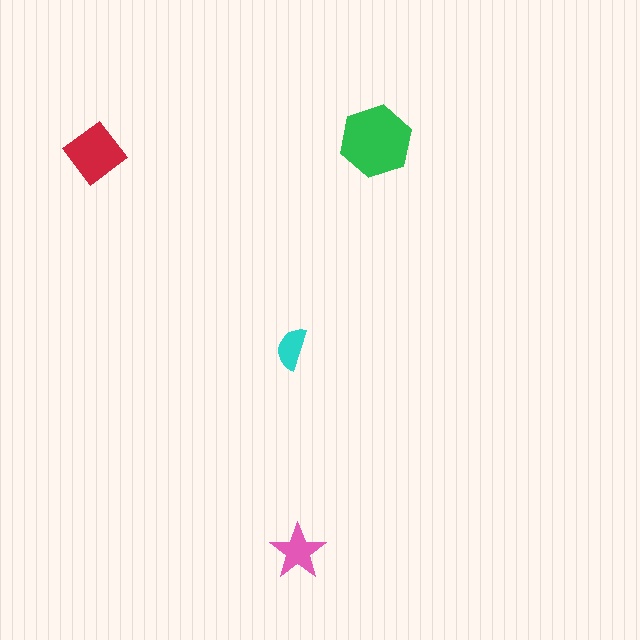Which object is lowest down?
The pink star is bottommost.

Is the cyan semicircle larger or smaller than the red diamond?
Smaller.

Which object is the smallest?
The cyan semicircle.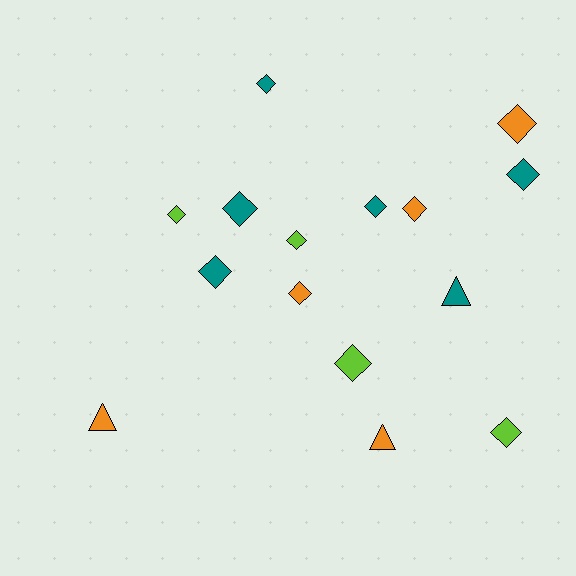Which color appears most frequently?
Teal, with 6 objects.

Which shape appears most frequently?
Diamond, with 12 objects.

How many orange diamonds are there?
There are 3 orange diamonds.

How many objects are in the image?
There are 15 objects.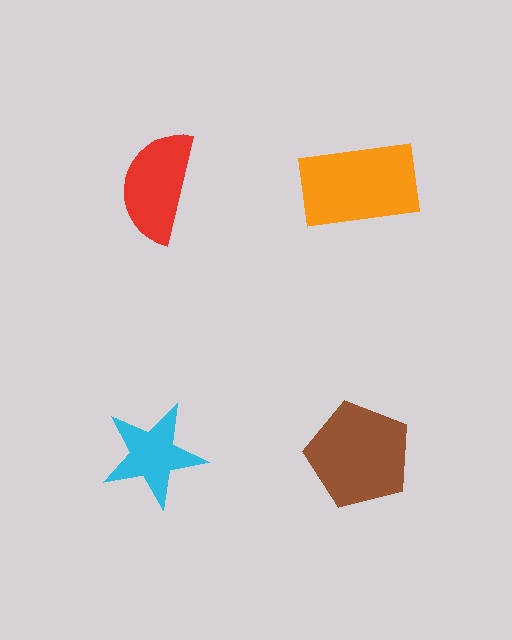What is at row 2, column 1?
A cyan star.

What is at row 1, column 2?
An orange rectangle.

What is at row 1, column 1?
A red semicircle.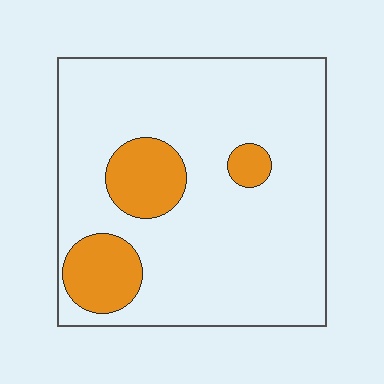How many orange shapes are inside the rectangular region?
3.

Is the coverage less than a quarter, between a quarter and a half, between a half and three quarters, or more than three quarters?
Less than a quarter.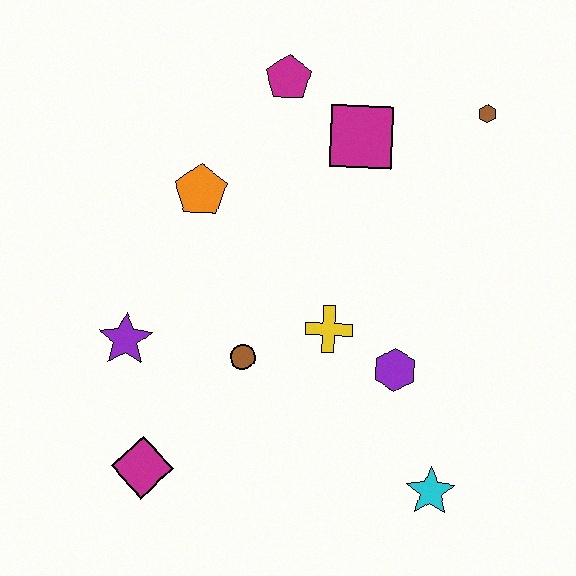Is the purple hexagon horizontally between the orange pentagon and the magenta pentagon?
No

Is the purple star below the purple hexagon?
No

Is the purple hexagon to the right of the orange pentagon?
Yes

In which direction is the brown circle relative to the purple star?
The brown circle is to the right of the purple star.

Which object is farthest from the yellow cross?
The brown hexagon is farthest from the yellow cross.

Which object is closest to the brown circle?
The yellow cross is closest to the brown circle.